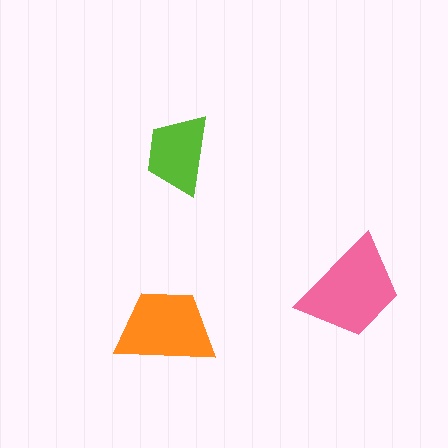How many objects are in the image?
There are 3 objects in the image.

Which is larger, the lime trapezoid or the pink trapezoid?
The pink one.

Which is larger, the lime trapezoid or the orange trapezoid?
The orange one.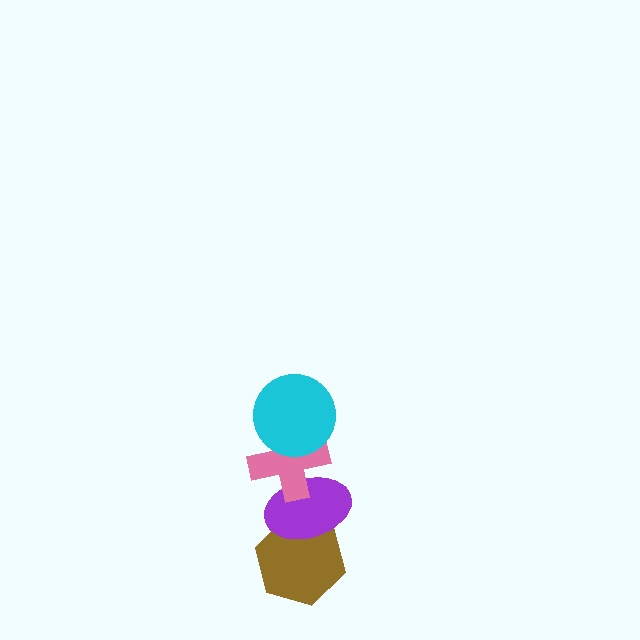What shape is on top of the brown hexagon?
The purple ellipse is on top of the brown hexagon.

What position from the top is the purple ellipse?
The purple ellipse is 3rd from the top.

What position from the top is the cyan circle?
The cyan circle is 1st from the top.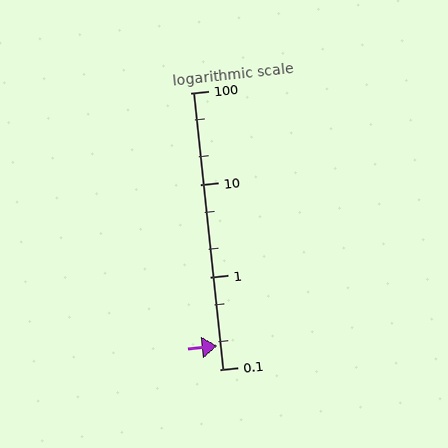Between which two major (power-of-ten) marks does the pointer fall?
The pointer is between 0.1 and 1.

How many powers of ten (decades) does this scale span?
The scale spans 3 decades, from 0.1 to 100.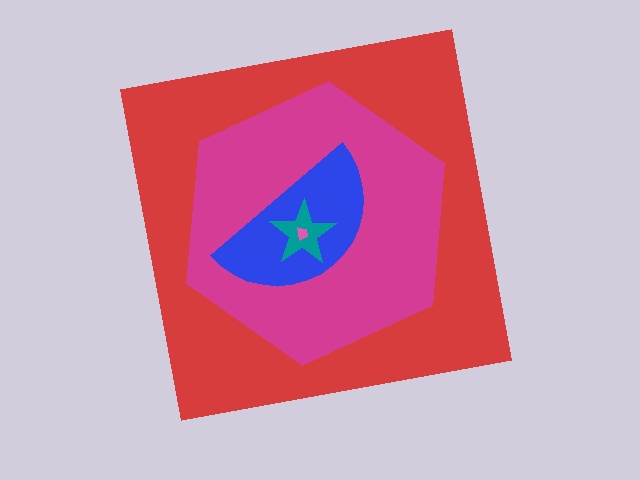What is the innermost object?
The pink trapezoid.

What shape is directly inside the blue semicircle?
The teal star.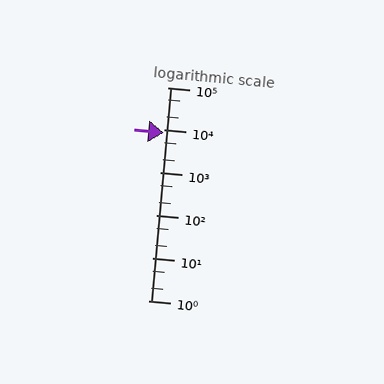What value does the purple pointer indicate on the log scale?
The pointer indicates approximately 8800.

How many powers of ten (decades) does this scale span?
The scale spans 5 decades, from 1 to 100000.